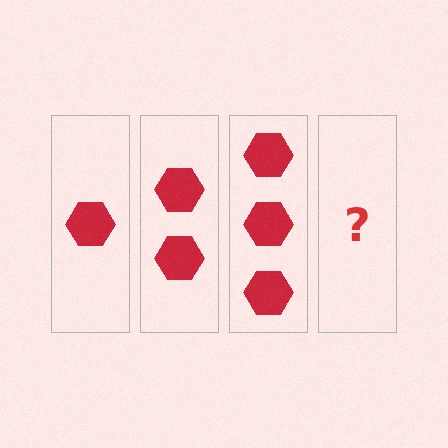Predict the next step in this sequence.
The next step is 4 hexagons.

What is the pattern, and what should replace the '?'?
The pattern is that each step adds one more hexagon. The '?' should be 4 hexagons.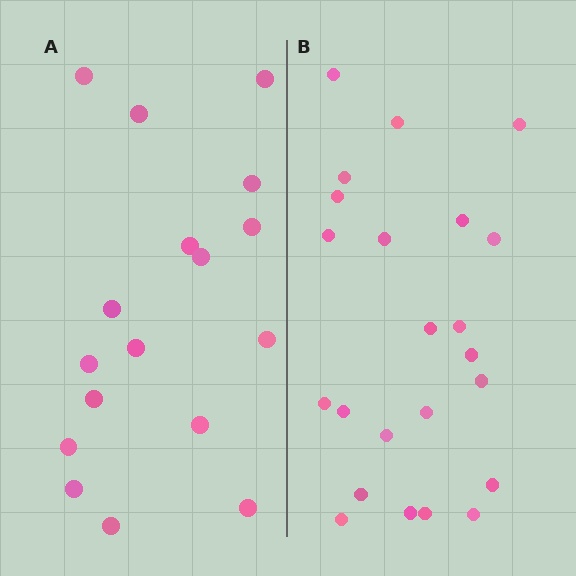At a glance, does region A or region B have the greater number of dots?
Region B (the right region) has more dots.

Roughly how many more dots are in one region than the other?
Region B has about 6 more dots than region A.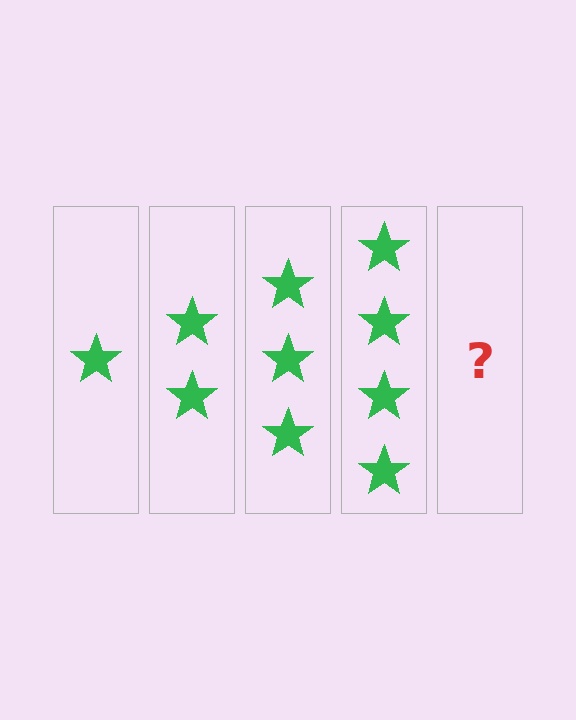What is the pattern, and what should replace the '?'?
The pattern is that each step adds one more star. The '?' should be 5 stars.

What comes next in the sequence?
The next element should be 5 stars.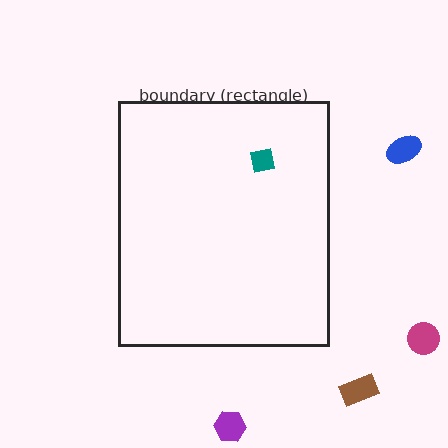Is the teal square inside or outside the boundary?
Inside.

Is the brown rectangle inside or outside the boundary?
Outside.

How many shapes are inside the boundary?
1 inside, 4 outside.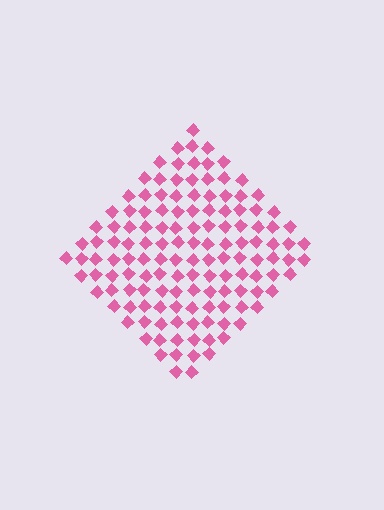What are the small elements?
The small elements are diamonds.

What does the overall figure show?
The overall figure shows a diamond.